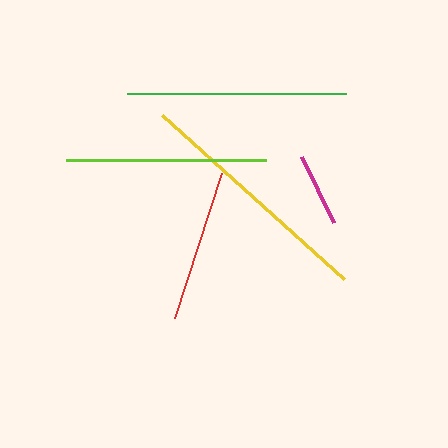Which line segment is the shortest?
The magenta line is the shortest at approximately 73 pixels.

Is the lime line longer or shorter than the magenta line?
The lime line is longer than the magenta line.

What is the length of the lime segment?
The lime segment is approximately 200 pixels long.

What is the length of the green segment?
The green segment is approximately 218 pixels long.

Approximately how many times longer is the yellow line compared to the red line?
The yellow line is approximately 1.6 times the length of the red line.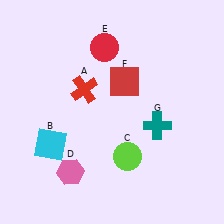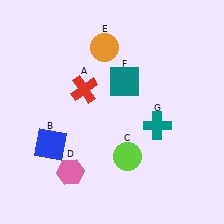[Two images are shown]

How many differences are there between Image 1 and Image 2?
There are 3 differences between the two images.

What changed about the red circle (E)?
In Image 1, E is red. In Image 2, it changed to orange.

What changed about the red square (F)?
In Image 1, F is red. In Image 2, it changed to teal.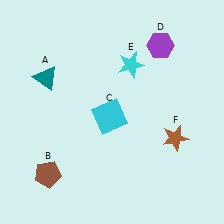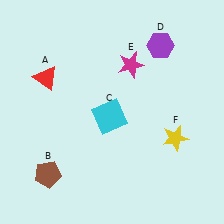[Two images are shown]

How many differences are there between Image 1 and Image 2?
There are 3 differences between the two images.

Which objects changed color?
A changed from teal to red. E changed from cyan to magenta. F changed from brown to yellow.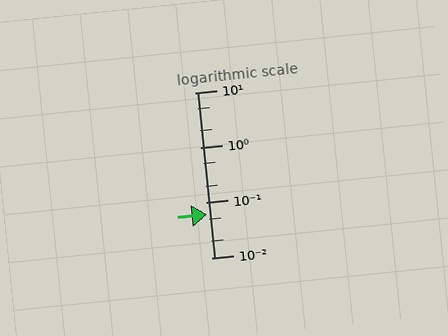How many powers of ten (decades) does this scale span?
The scale spans 3 decades, from 0.01 to 10.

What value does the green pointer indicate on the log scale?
The pointer indicates approximately 0.061.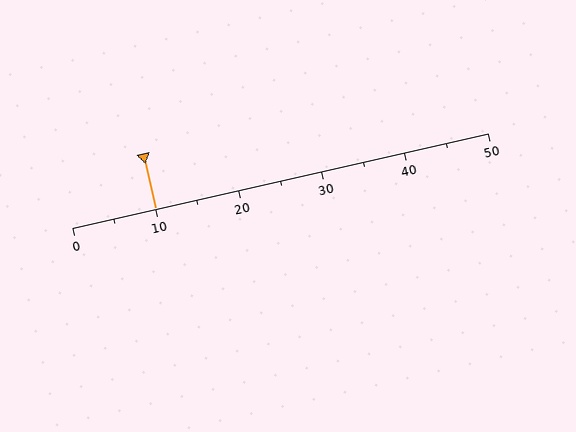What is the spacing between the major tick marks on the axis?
The major ticks are spaced 10 apart.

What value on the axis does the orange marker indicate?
The marker indicates approximately 10.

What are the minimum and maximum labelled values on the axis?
The axis runs from 0 to 50.